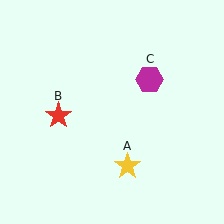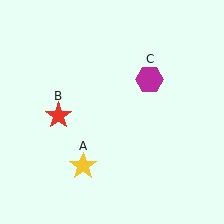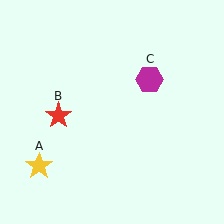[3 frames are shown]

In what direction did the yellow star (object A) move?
The yellow star (object A) moved left.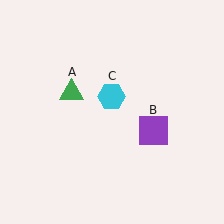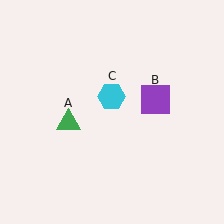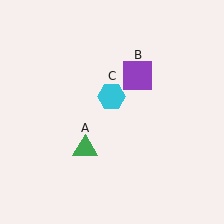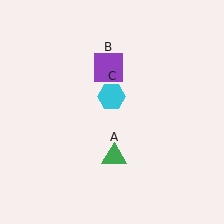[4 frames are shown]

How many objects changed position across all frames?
2 objects changed position: green triangle (object A), purple square (object B).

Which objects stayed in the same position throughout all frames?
Cyan hexagon (object C) remained stationary.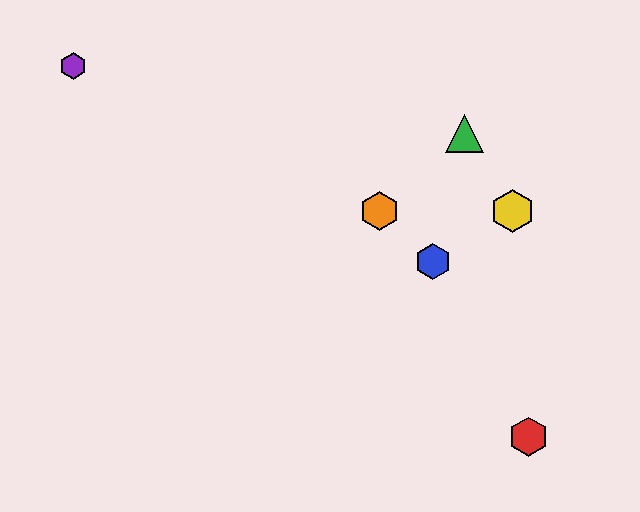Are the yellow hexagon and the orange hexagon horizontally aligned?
Yes, both are at y≈211.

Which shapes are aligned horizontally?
The yellow hexagon, the orange hexagon are aligned horizontally.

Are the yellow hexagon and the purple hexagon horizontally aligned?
No, the yellow hexagon is at y≈211 and the purple hexagon is at y≈66.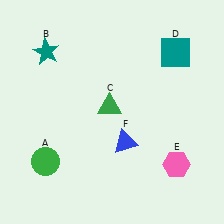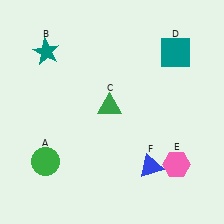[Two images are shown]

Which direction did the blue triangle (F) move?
The blue triangle (F) moved right.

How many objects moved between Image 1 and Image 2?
1 object moved between the two images.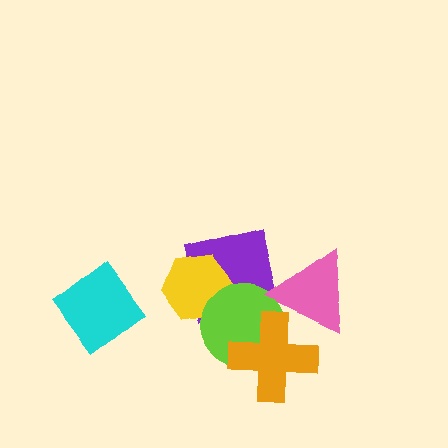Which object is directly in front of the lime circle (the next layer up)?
The orange cross is directly in front of the lime circle.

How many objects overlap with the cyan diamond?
0 objects overlap with the cyan diamond.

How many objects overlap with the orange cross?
2 objects overlap with the orange cross.